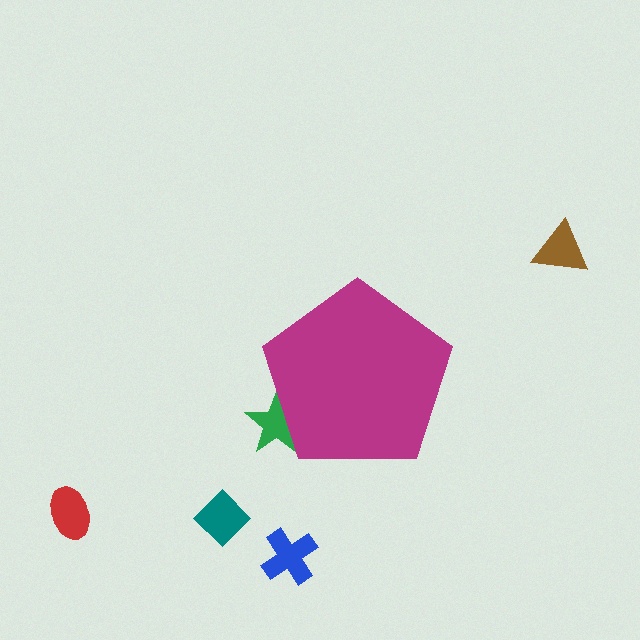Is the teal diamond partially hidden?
No, the teal diamond is fully visible.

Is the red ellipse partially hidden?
No, the red ellipse is fully visible.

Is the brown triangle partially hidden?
No, the brown triangle is fully visible.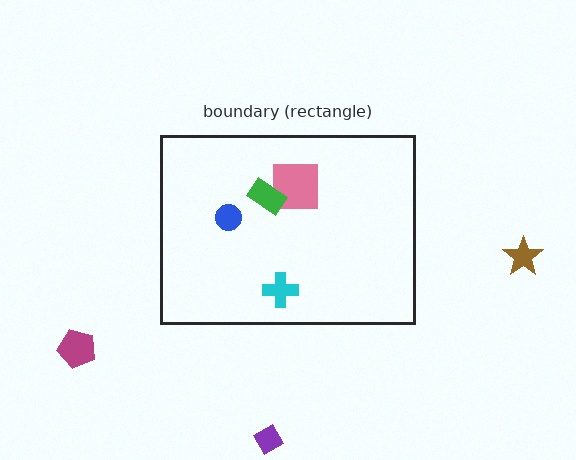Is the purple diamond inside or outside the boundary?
Outside.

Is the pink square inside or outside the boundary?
Inside.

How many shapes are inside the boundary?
4 inside, 3 outside.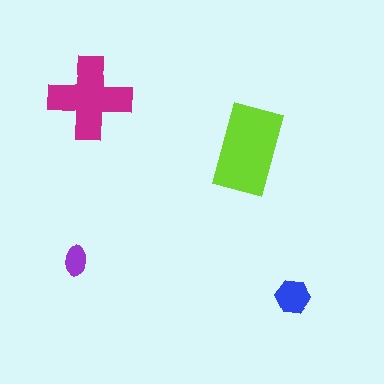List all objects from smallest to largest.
The purple ellipse, the blue hexagon, the magenta cross, the lime rectangle.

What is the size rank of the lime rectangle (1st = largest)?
1st.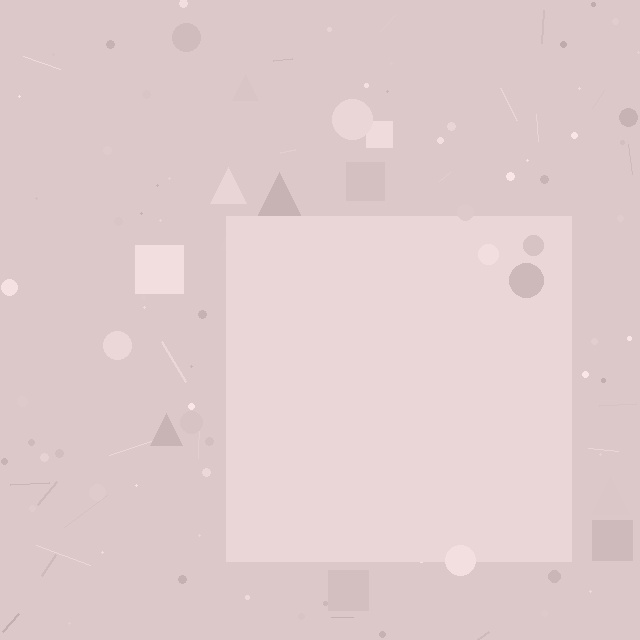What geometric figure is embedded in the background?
A square is embedded in the background.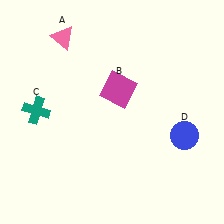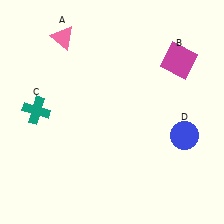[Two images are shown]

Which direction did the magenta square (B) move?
The magenta square (B) moved right.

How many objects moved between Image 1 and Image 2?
1 object moved between the two images.